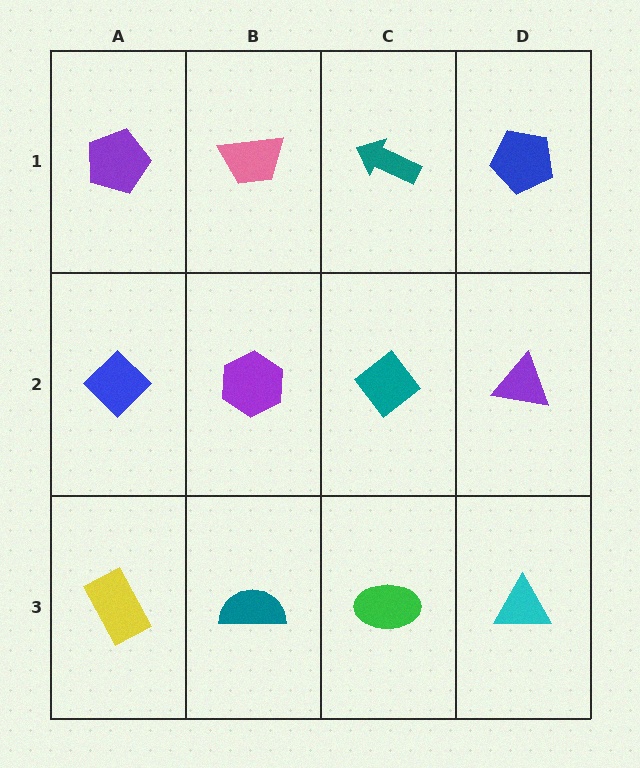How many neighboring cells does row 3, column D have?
2.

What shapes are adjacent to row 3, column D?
A purple triangle (row 2, column D), a green ellipse (row 3, column C).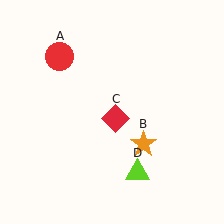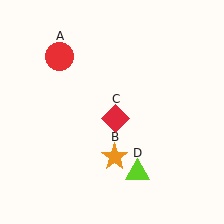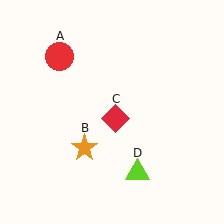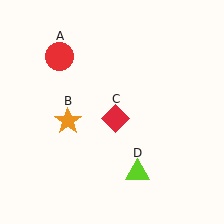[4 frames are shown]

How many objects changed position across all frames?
1 object changed position: orange star (object B).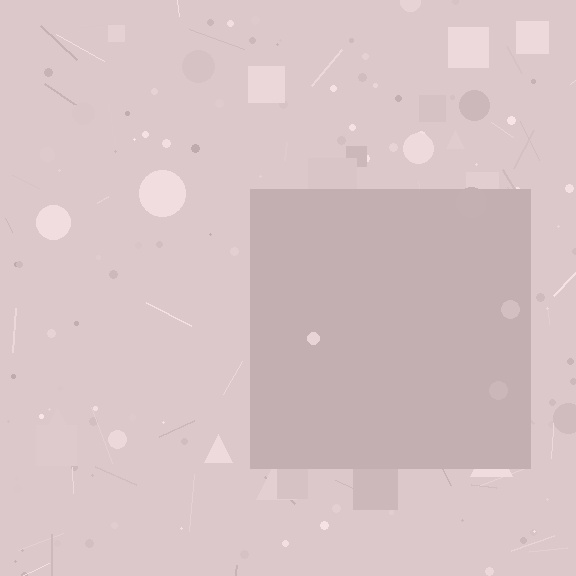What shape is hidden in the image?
A square is hidden in the image.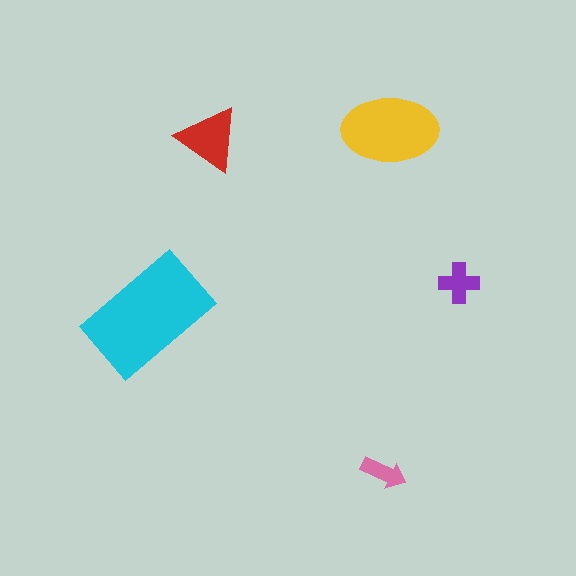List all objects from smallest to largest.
The pink arrow, the purple cross, the red triangle, the yellow ellipse, the cyan rectangle.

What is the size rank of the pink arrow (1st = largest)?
5th.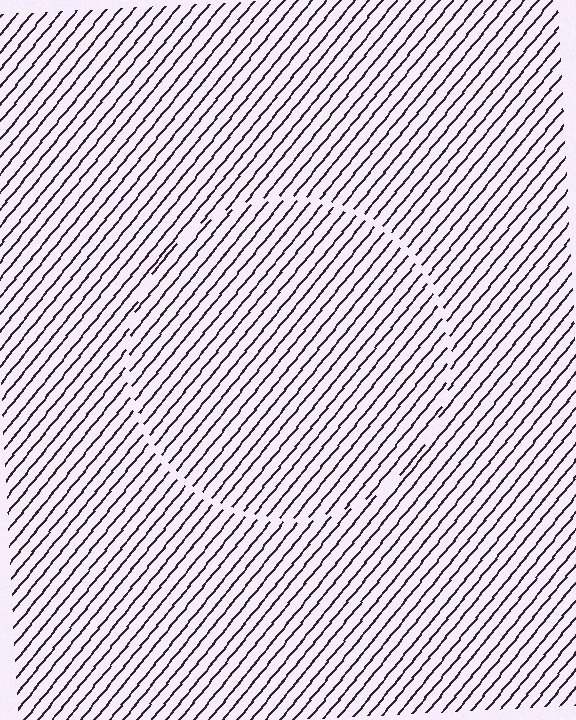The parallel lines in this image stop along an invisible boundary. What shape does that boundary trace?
An illusory circle. The interior of the shape contains the same grating, shifted by half a period — the contour is defined by the phase discontinuity where line-ends from the inner and outer gratings abut.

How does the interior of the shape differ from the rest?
The interior of the shape contains the same grating, shifted by half a period — the contour is defined by the phase discontinuity where line-ends from the inner and outer gratings abut.